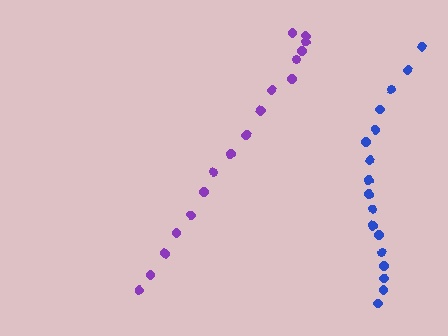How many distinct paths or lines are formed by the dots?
There are 2 distinct paths.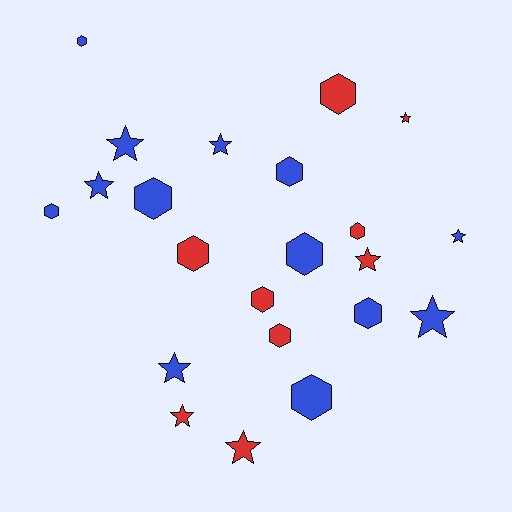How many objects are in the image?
There are 22 objects.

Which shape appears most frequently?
Hexagon, with 12 objects.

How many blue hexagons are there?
There are 7 blue hexagons.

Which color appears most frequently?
Blue, with 13 objects.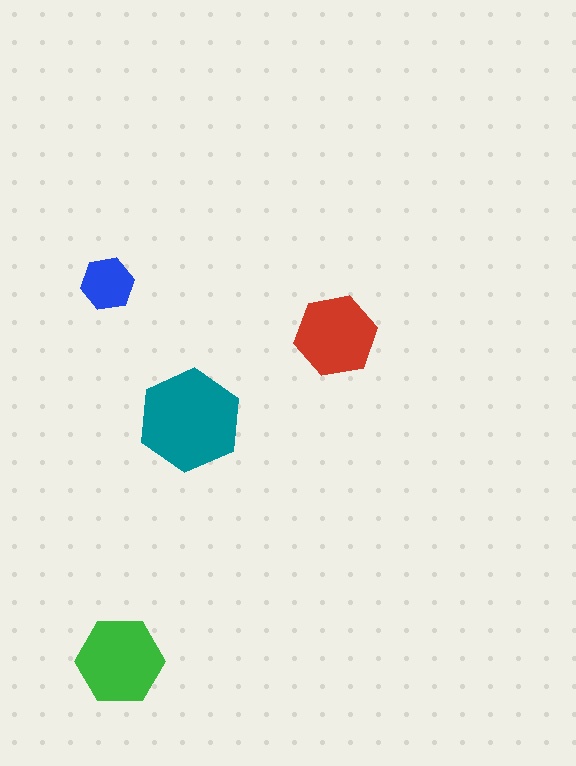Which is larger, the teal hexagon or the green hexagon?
The teal one.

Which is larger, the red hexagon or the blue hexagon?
The red one.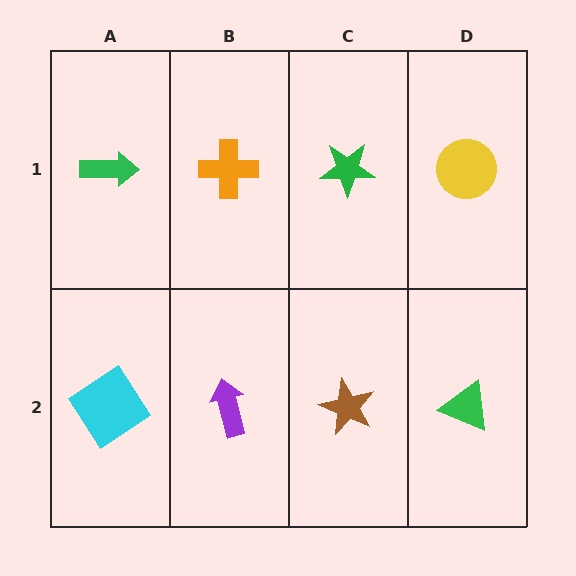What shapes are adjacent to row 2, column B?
An orange cross (row 1, column B), a cyan diamond (row 2, column A), a brown star (row 2, column C).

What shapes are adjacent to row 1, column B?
A purple arrow (row 2, column B), a green arrow (row 1, column A), a green star (row 1, column C).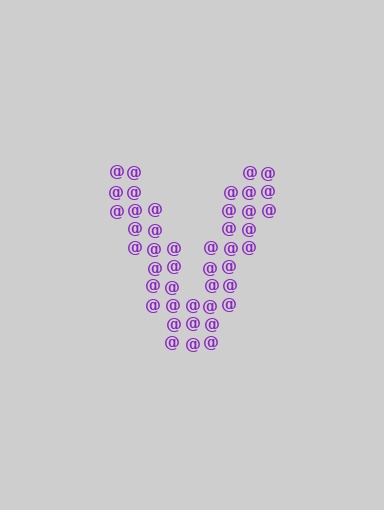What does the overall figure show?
The overall figure shows the letter V.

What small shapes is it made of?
It is made of small at signs.